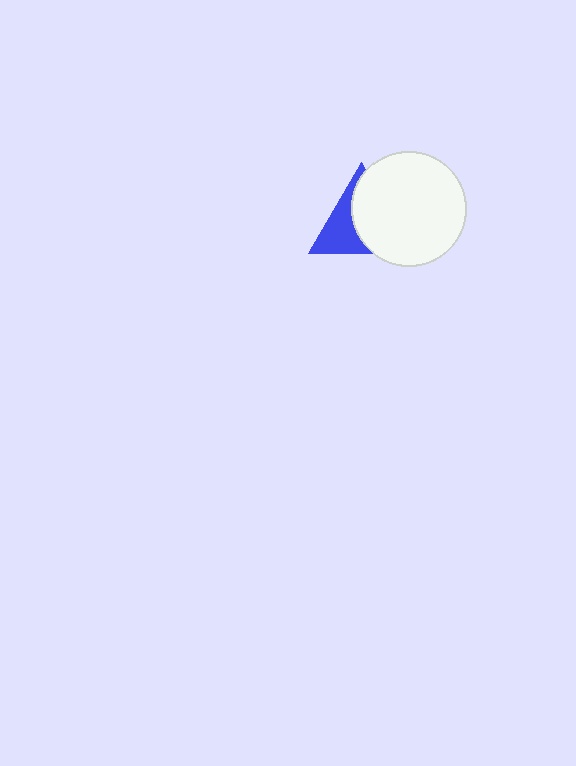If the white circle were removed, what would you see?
You would see the complete blue triangle.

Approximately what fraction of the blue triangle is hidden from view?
Roughly 57% of the blue triangle is hidden behind the white circle.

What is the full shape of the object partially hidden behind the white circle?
The partially hidden object is a blue triangle.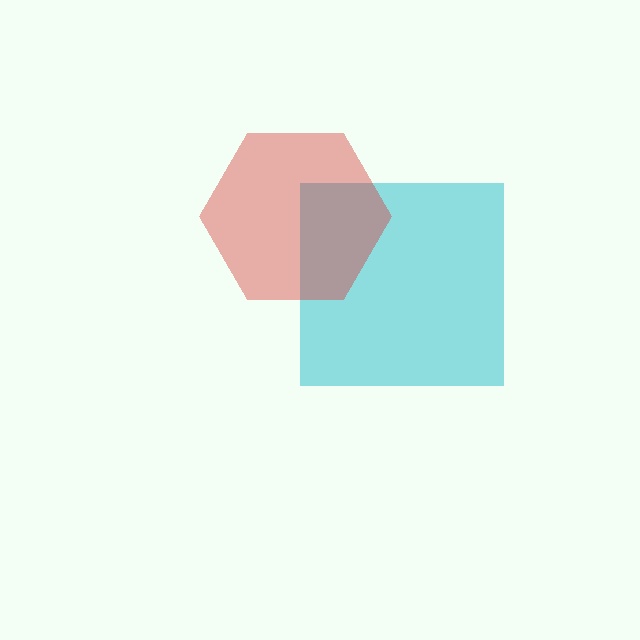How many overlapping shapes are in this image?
There are 2 overlapping shapes in the image.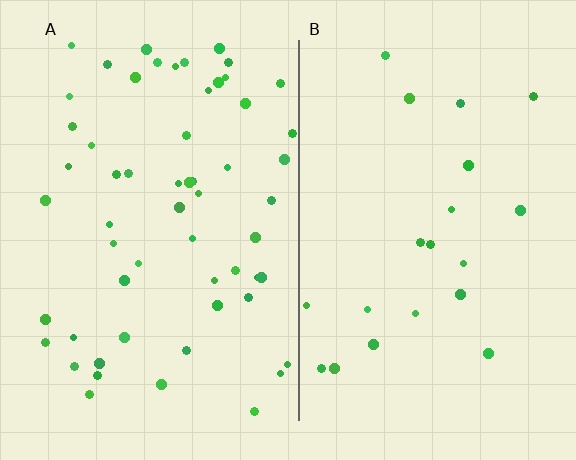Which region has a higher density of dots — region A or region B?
A (the left).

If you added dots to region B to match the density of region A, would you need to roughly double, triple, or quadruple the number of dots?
Approximately triple.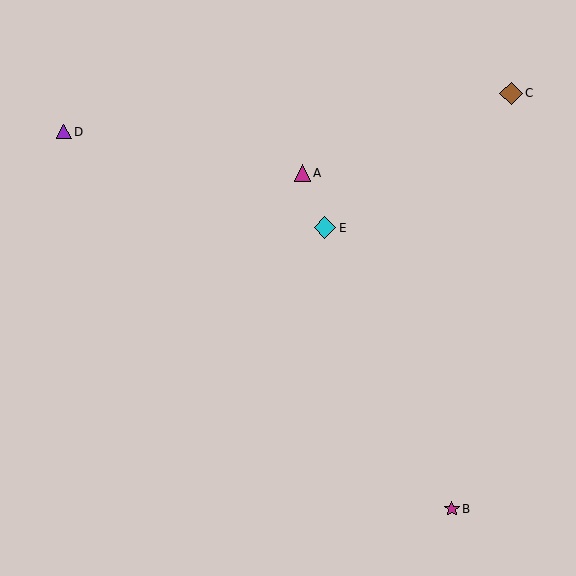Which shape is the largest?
The brown diamond (labeled C) is the largest.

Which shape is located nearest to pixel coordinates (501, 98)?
The brown diamond (labeled C) at (511, 93) is nearest to that location.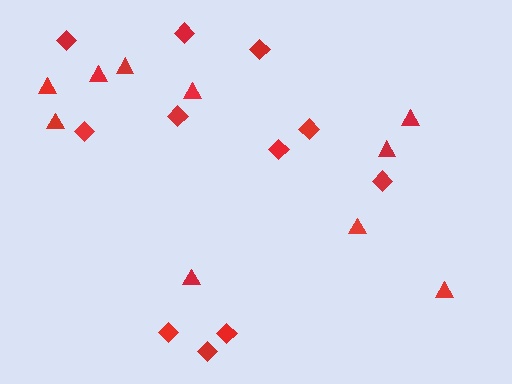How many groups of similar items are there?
There are 2 groups: one group of triangles (10) and one group of diamonds (11).